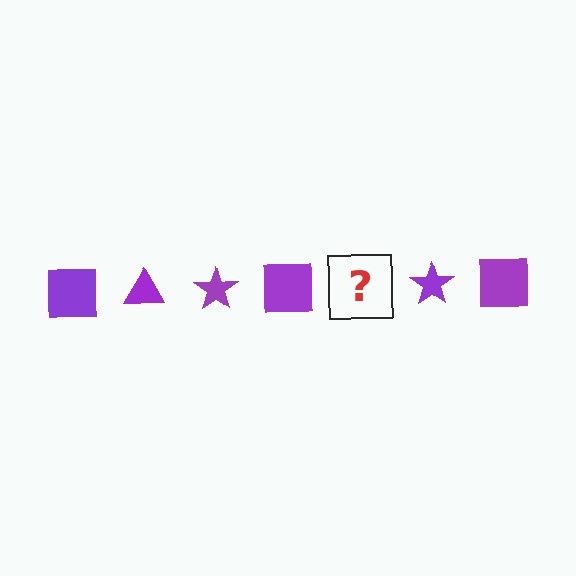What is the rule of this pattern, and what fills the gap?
The rule is that the pattern cycles through square, triangle, star shapes in purple. The gap should be filled with a purple triangle.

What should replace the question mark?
The question mark should be replaced with a purple triangle.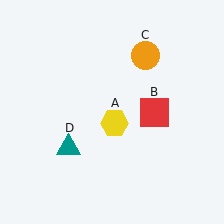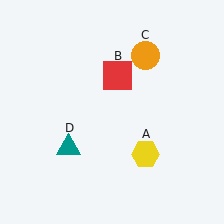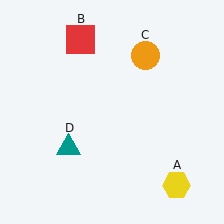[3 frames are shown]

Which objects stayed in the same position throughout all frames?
Orange circle (object C) and teal triangle (object D) remained stationary.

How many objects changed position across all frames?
2 objects changed position: yellow hexagon (object A), red square (object B).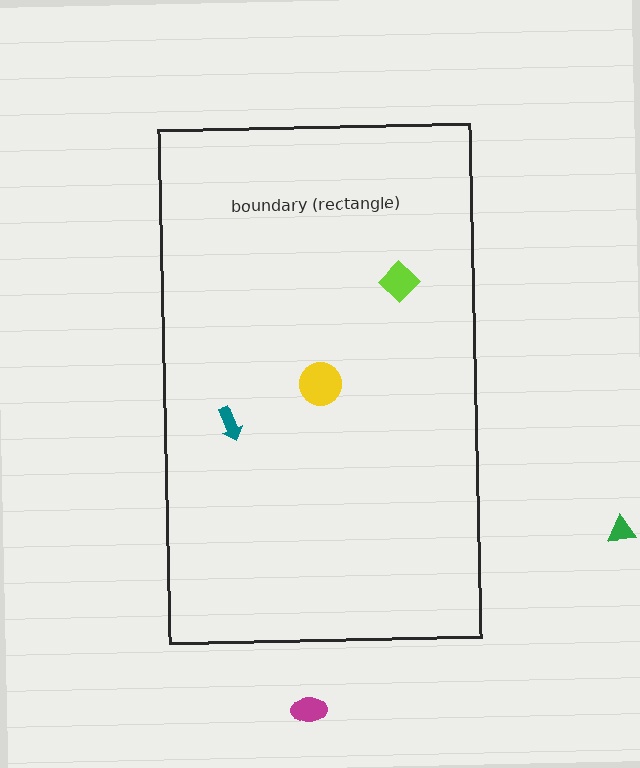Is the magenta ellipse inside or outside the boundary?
Outside.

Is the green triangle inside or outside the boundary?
Outside.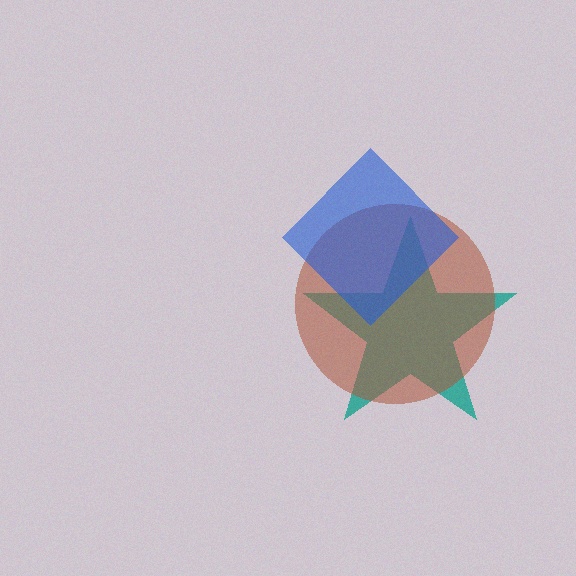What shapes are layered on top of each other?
The layered shapes are: a teal star, a brown circle, a blue diamond.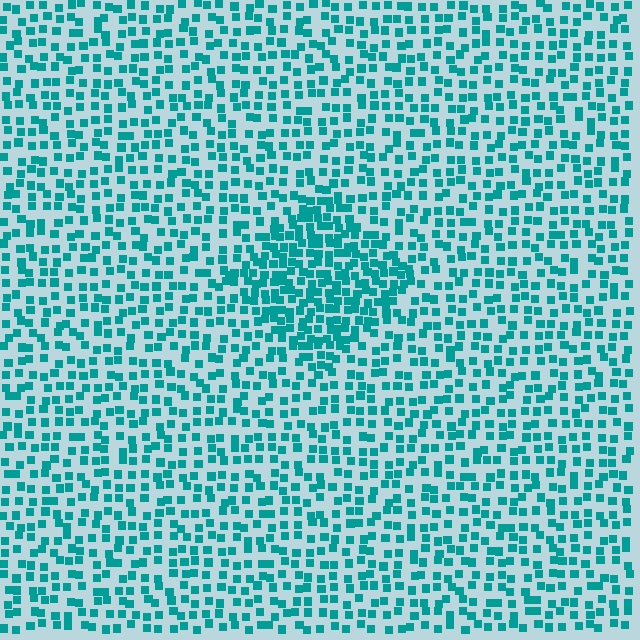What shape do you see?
I see a diamond.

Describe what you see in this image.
The image contains small teal elements arranged at two different densities. A diamond-shaped region is visible where the elements are more densely packed than the surrounding area.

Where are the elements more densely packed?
The elements are more densely packed inside the diamond boundary.